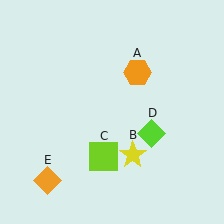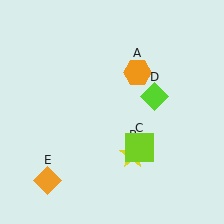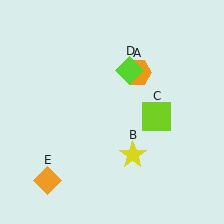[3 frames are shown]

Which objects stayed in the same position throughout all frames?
Orange hexagon (object A) and yellow star (object B) and orange diamond (object E) remained stationary.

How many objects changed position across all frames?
2 objects changed position: lime square (object C), lime diamond (object D).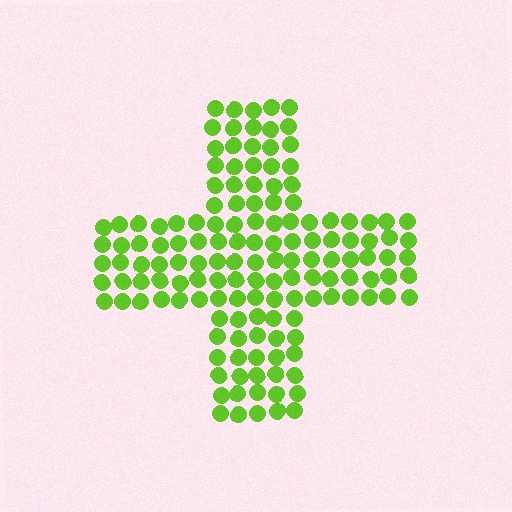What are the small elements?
The small elements are circles.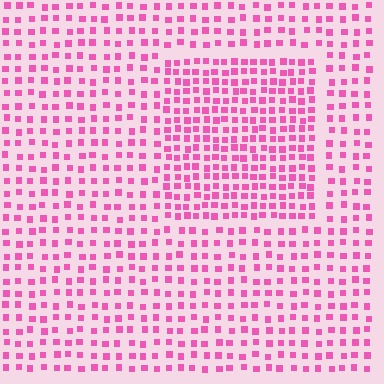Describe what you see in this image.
The image contains small pink elements arranged at two different densities. A rectangle-shaped region is visible where the elements are more densely packed than the surrounding area.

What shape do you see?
I see a rectangle.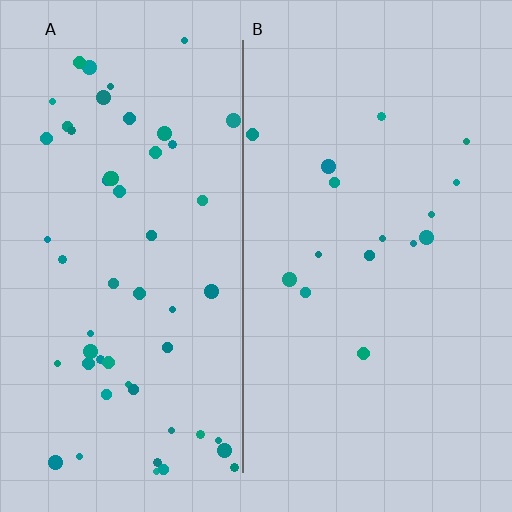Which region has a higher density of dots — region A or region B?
A (the left).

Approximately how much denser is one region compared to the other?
Approximately 3.5× — region A over region B.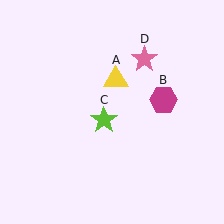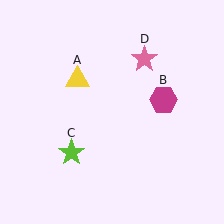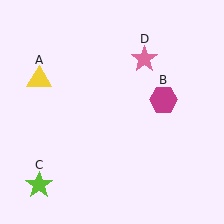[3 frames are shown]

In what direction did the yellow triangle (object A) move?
The yellow triangle (object A) moved left.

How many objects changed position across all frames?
2 objects changed position: yellow triangle (object A), lime star (object C).